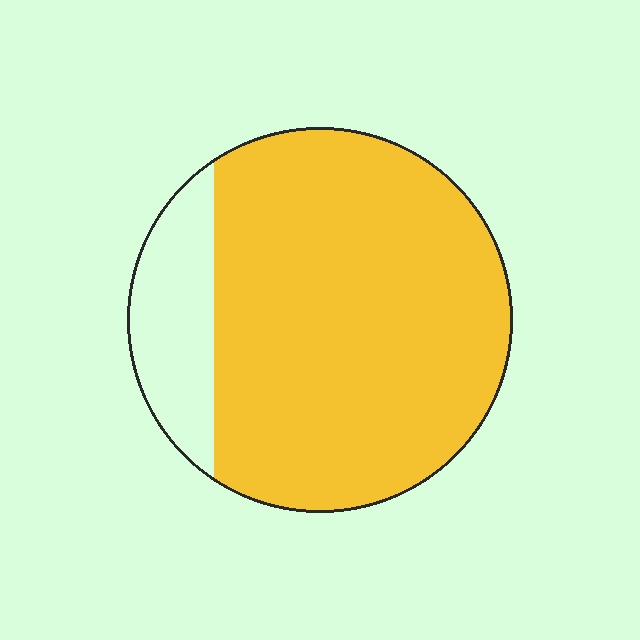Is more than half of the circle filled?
Yes.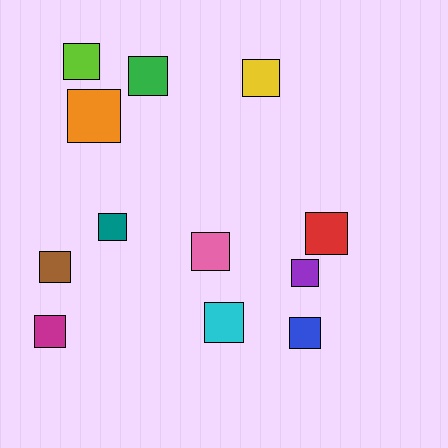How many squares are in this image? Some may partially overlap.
There are 12 squares.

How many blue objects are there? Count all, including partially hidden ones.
There is 1 blue object.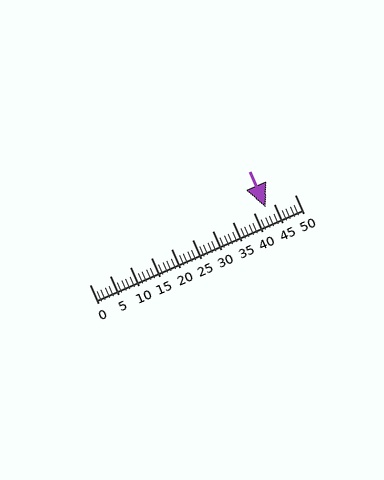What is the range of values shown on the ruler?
The ruler shows values from 0 to 50.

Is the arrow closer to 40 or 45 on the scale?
The arrow is closer to 45.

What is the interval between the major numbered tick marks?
The major tick marks are spaced 5 units apart.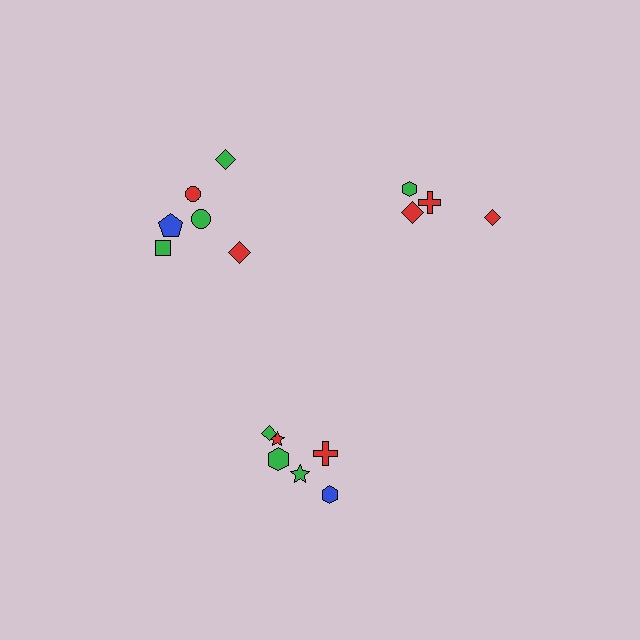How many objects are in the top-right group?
There are 4 objects.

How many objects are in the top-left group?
There are 6 objects.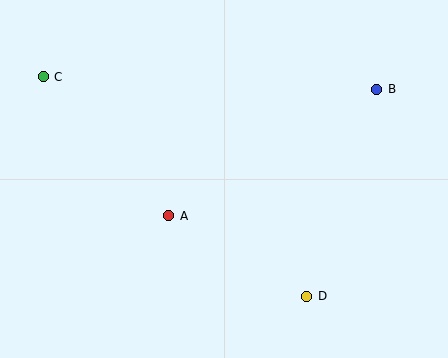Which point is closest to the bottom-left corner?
Point A is closest to the bottom-left corner.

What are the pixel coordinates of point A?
Point A is at (169, 216).